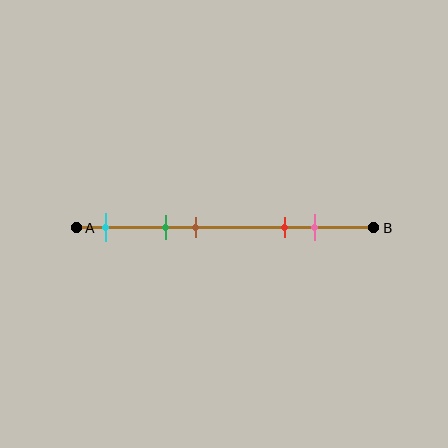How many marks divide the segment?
There are 5 marks dividing the segment.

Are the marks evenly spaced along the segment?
No, the marks are not evenly spaced.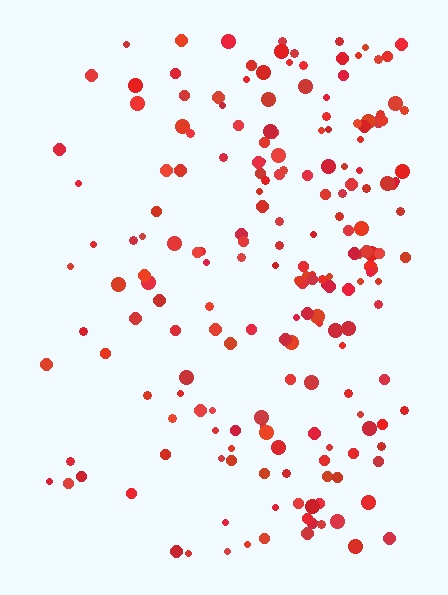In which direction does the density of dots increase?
From left to right, with the right side densest.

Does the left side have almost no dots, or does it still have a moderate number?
Still a moderate number, just noticeably fewer than the right.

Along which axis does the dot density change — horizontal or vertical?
Horizontal.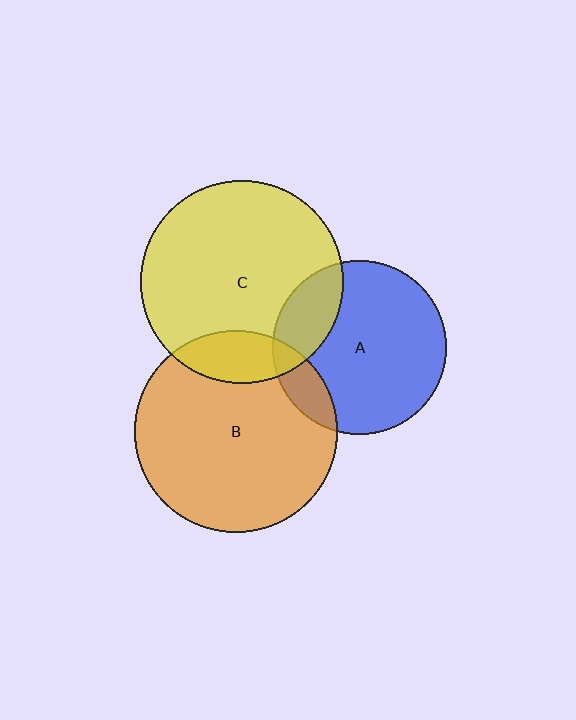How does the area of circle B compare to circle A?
Approximately 1.4 times.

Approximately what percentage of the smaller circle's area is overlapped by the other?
Approximately 15%.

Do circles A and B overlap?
Yes.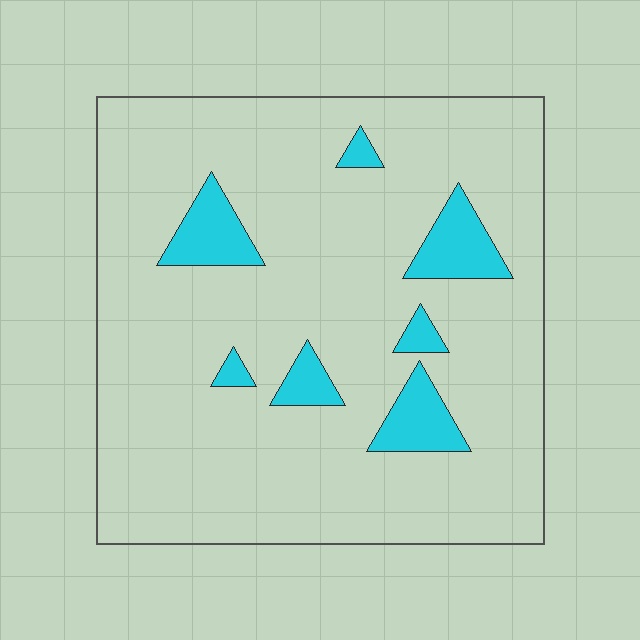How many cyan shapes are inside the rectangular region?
7.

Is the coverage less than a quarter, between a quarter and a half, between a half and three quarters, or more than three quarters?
Less than a quarter.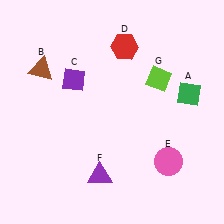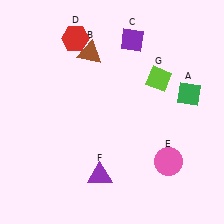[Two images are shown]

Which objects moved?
The objects that moved are: the brown triangle (B), the purple diamond (C), the red hexagon (D).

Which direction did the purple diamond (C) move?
The purple diamond (C) moved right.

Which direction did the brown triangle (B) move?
The brown triangle (B) moved right.